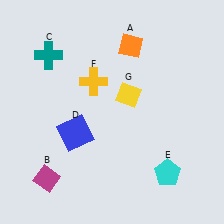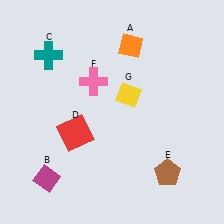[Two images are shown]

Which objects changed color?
D changed from blue to red. E changed from cyan to brown. F changed from yellow to pink.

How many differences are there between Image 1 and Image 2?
There are 3 differences between the two images.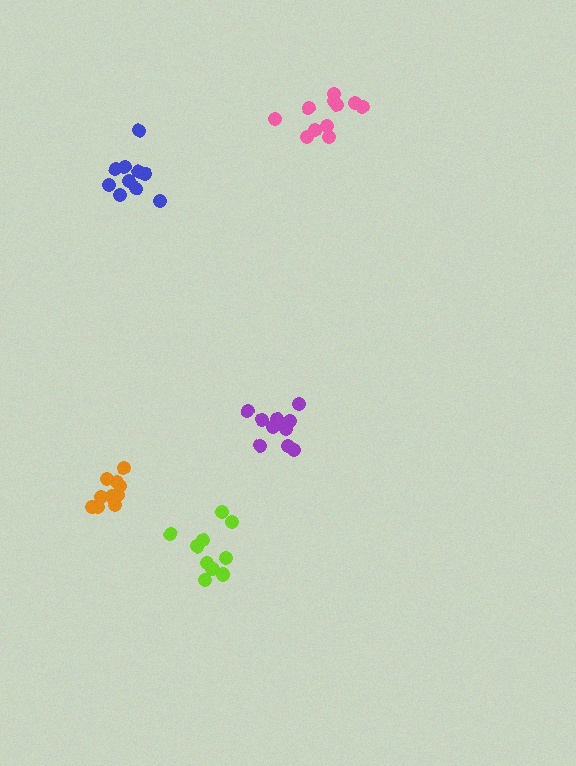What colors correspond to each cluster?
The clusters are colored: blue, purple, orange, lime, pink.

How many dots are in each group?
Group 1: 10 dots, Group 2: 10 dots, Group 3: 10 dots, Group 4: 10 dots, Group 5: 11 dots (51 total).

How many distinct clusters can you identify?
There are 5 distinct clusters.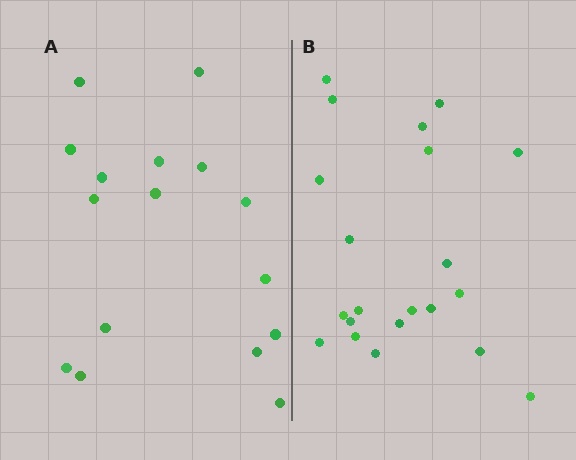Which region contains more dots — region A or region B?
Region B (the right region) has more dots.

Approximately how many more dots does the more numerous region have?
Region B has about 5 more dots than region A.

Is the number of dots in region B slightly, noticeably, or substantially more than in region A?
Region B has noticeably more, but not dramatically so. The ratio is roughly 1.3 to 1.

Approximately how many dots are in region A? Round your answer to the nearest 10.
About 20 dots. (The exact count is 16, which rounds to 20.)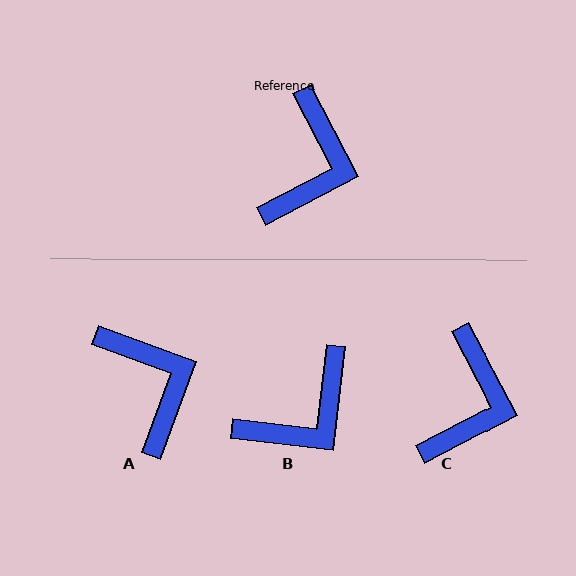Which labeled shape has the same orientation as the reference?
C.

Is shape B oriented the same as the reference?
No, it is off by about 34 degrees.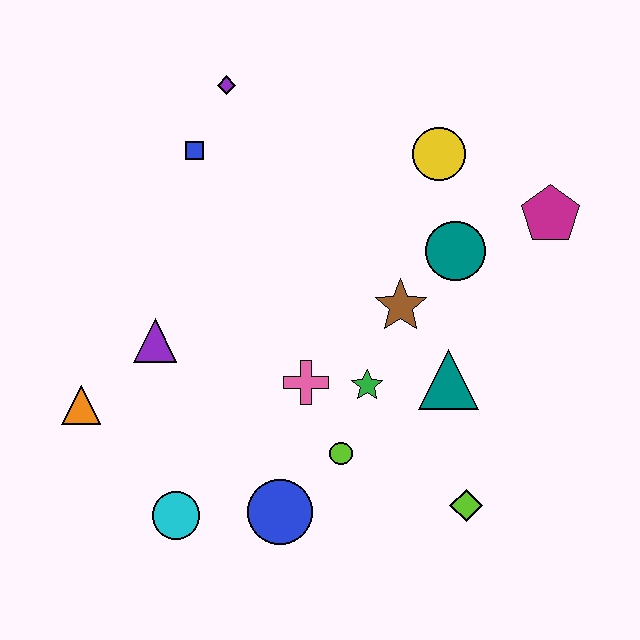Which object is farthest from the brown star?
The orange triangle is farthest from the brown star.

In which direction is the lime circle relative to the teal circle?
The lime circle is below the teal circle.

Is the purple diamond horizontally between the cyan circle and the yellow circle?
Yes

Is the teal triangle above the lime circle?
Yes